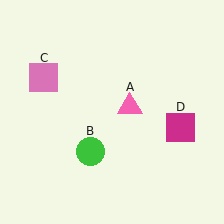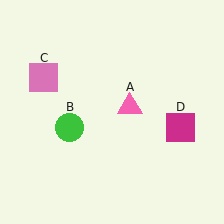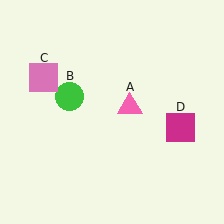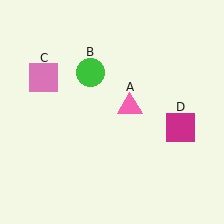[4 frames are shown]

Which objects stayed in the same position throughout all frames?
Pink triangle (object A) and pink square (object C) and magenta square (object D) remained stationary.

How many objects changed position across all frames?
1 object changed position: green circle (object B).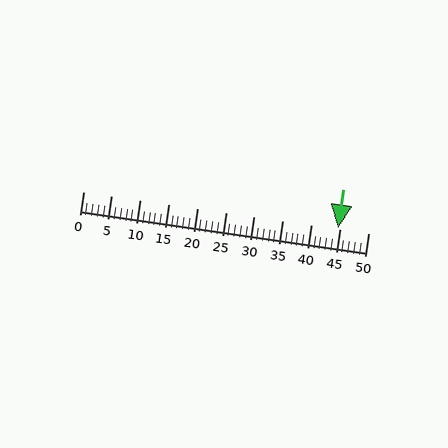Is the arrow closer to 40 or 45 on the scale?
The arrow is closer to 45.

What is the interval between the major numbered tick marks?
The major tick marks are spaced 5 units apart.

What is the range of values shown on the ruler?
The ruler shows values from 0 to 50.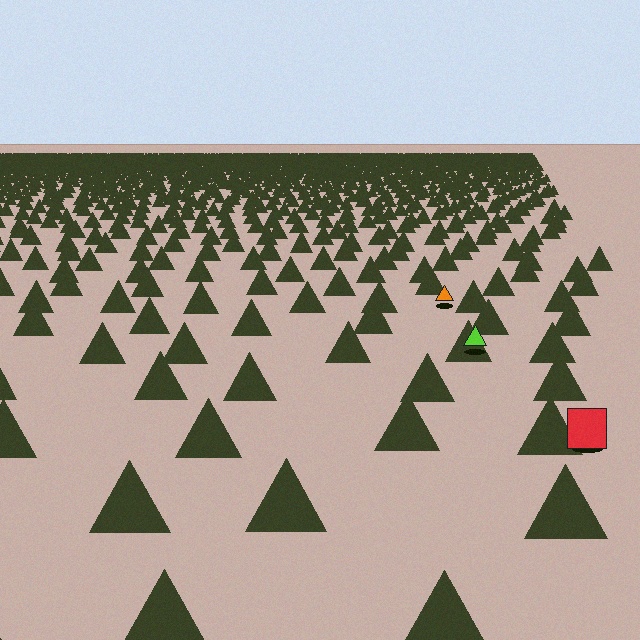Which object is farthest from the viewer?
The orange triangle is farthest from the viewer. It appears smaller and the ground texture around it is denser.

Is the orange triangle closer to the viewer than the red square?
No. The red square is closer — you can tell from the texture gradient: the ground texture is coarser near it.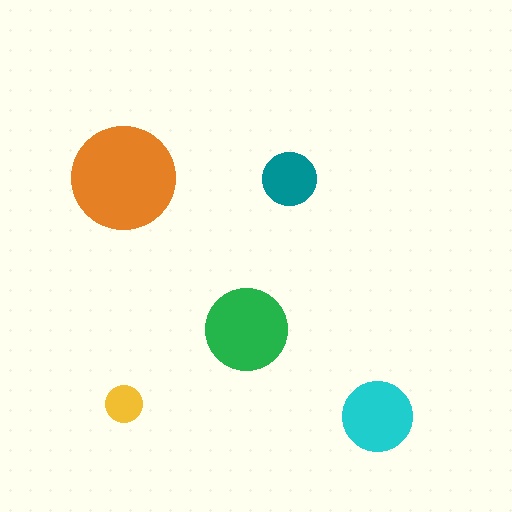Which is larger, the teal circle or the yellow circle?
The teal one.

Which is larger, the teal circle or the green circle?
The green one.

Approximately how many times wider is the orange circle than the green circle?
About 1.5 times wider.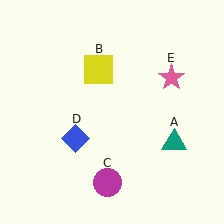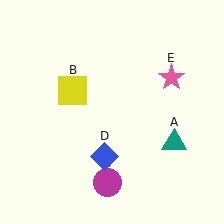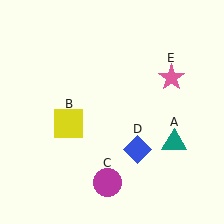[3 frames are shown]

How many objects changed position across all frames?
2 objects changed position: yellow square (object B), blue diamond (object D).